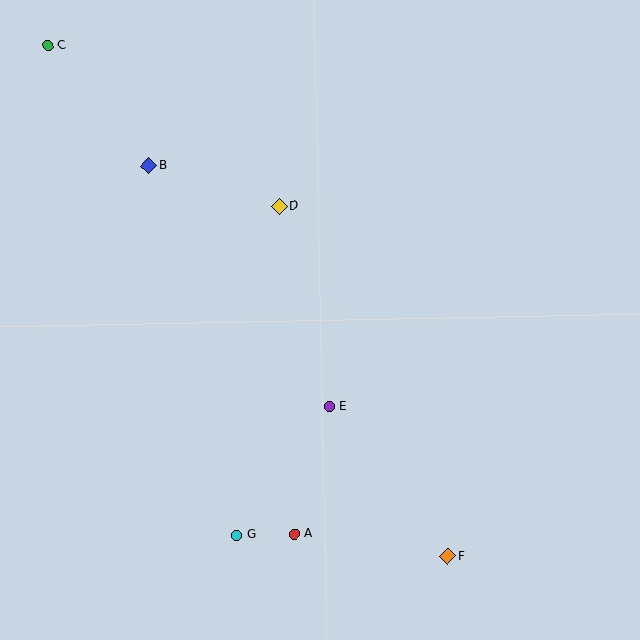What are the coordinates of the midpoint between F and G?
The midpoint between F and G is at (342, 545).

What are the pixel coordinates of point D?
Point D is at (279, 206).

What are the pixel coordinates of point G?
Point G is at (237, 535).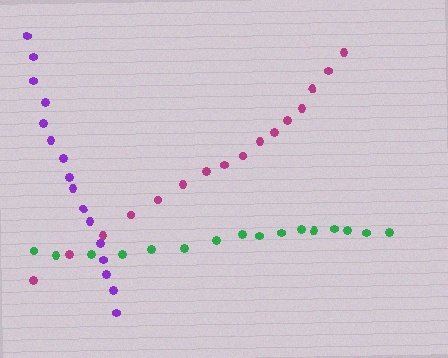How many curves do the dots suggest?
There are 3 distinct paths.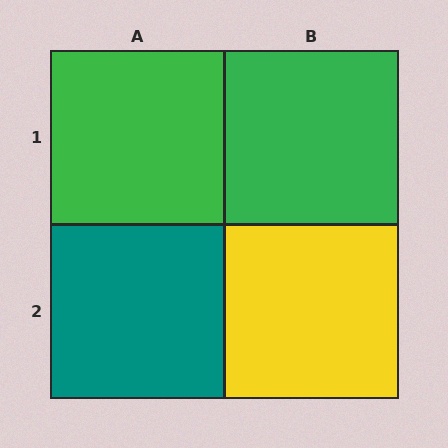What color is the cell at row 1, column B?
Green.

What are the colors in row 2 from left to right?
Teal, yellow.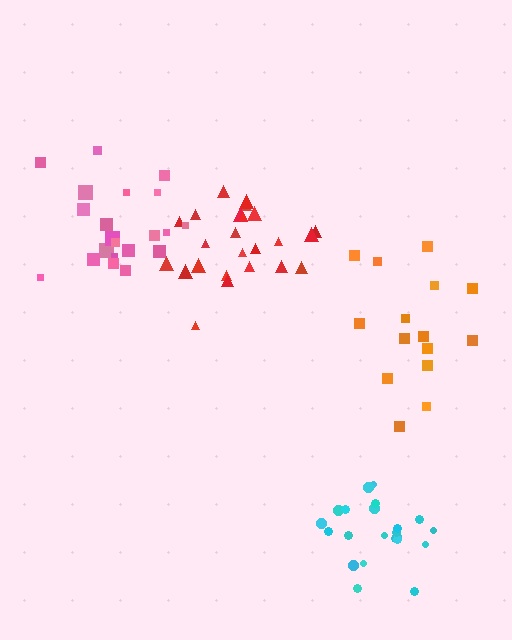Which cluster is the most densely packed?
Cyan.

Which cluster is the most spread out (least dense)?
Orange.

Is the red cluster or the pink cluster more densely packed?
Red.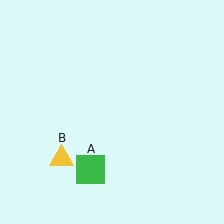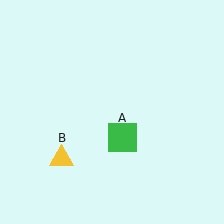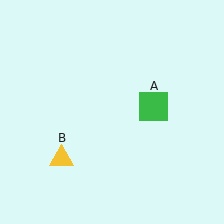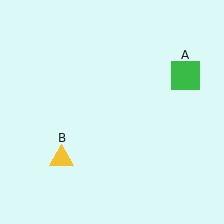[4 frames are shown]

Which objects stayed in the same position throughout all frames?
Yellow triangle (object B) remained stationary.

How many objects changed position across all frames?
1 object changed position: green square (object A).